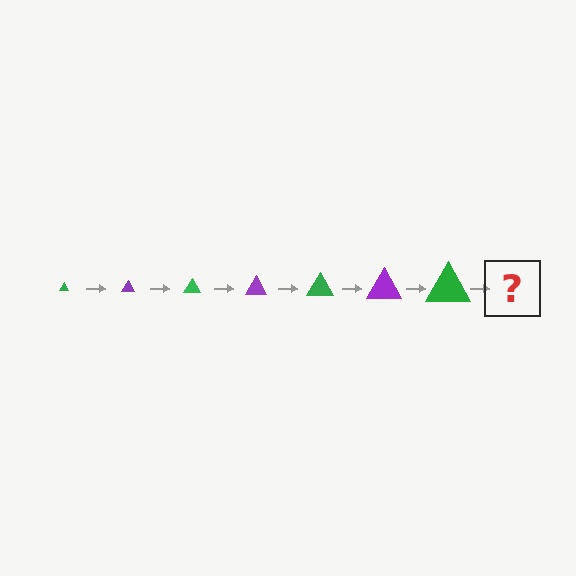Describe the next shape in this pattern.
It should be a purple triangle, larger than the previous one.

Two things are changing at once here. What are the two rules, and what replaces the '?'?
The two rules are that the triangle grows larger each step and the color cycles through green and purple. The '?' should be a purple triangle, larger than the previous one.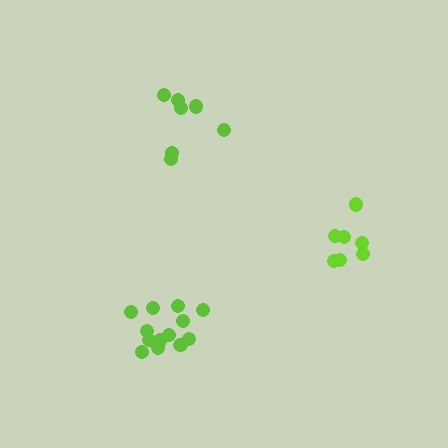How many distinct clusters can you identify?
There are 3 distinct clusters.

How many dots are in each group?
Group 1: 7 dots, Group 2: 7 dots, Group 3: 13 dots (27 total).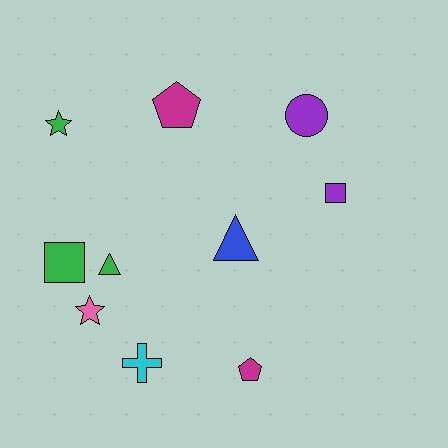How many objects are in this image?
There are 10 objects.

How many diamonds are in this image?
There are no diamonds.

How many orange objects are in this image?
There are no orange objects.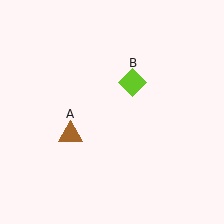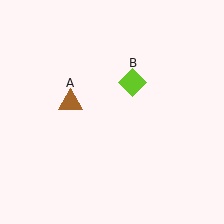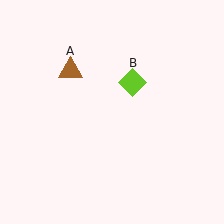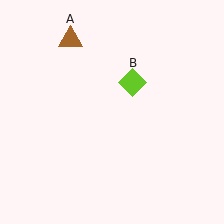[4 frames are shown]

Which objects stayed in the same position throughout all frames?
Lime diamond (object B) remained stationary.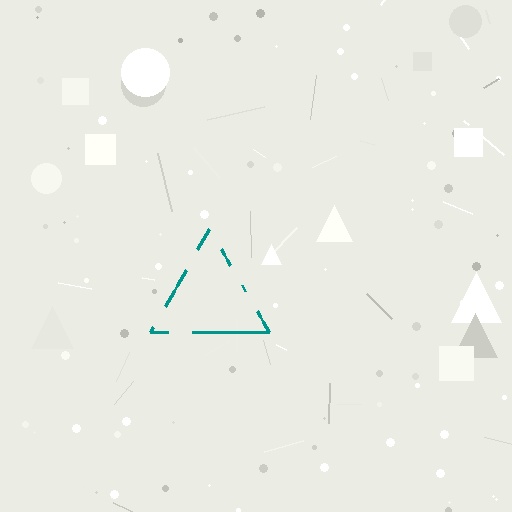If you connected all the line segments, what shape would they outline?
They would outline a triangle.